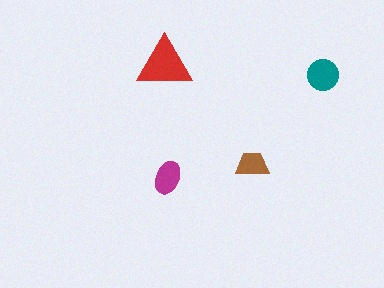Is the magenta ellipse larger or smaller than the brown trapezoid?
Larger.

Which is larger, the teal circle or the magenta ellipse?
The teal circle.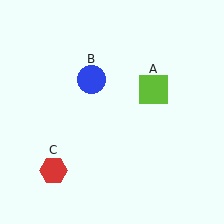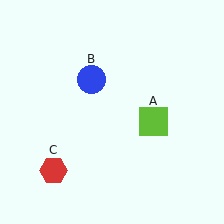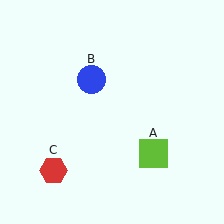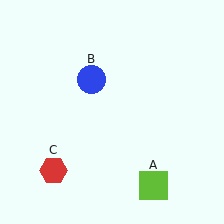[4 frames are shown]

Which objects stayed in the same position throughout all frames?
Blue circle (object B) and red hexagon (object C) remained stationary.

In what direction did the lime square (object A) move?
The lime square (object A) moved down.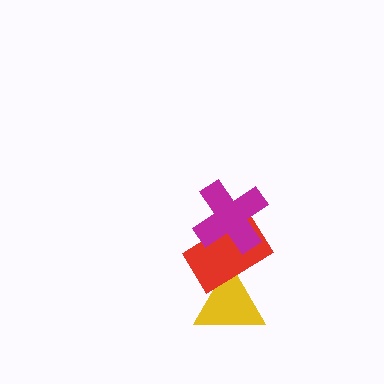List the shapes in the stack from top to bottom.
From top to bottom: the magenta cross, the red rectangle, the yellow triangle.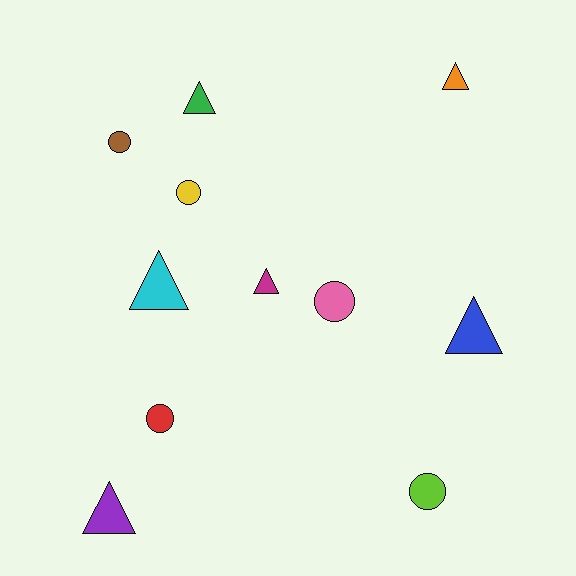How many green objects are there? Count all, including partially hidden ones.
There is 1 green object.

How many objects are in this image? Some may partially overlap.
There are 11 objects.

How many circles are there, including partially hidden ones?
There are 5 circles.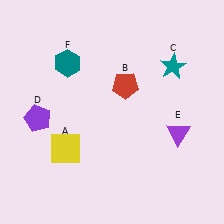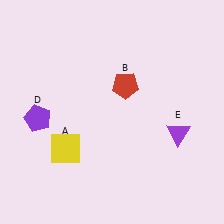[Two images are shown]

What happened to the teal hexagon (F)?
The teal hexagon (F) was removed in Image 2. It was in the top-left area of Image 1.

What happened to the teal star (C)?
The teal star (C) was removed in Image 2. It was in the top-right area of Image 1.